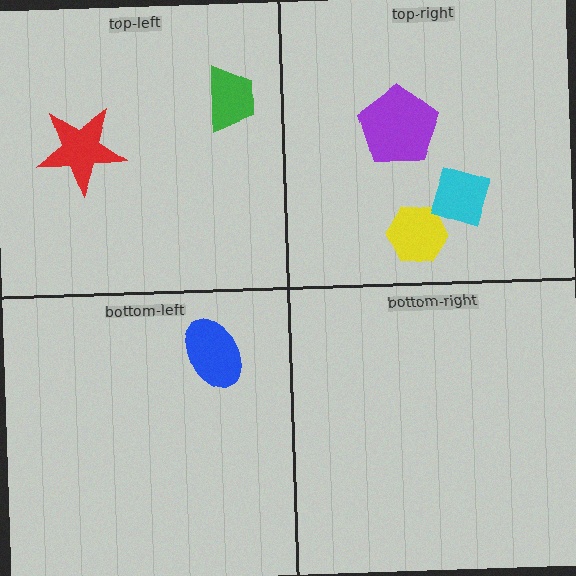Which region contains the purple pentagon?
The top-right region.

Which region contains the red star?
The top-left region.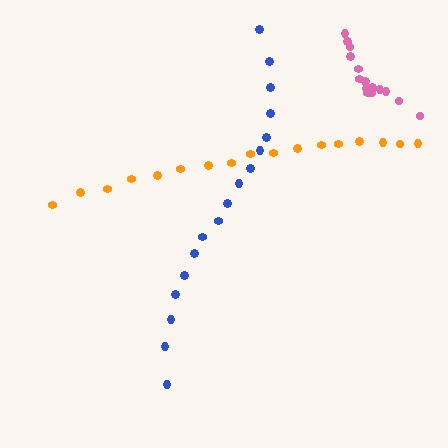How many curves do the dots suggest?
There are 3 distinct paths.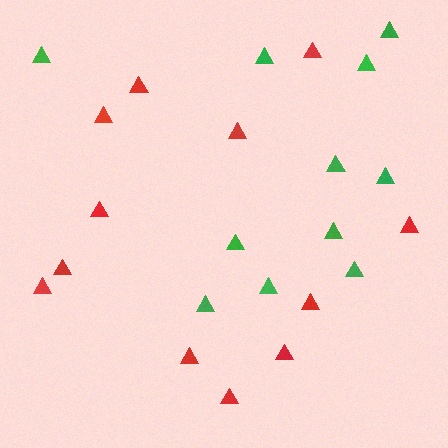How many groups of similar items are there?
There are 2 groups: one group of green triangles (11) and one group of red triangles (12).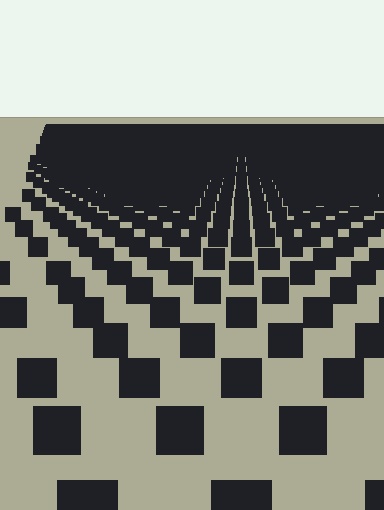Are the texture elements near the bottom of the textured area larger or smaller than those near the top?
Larger. Near the bottom, elements are closer to the viewer and appear at a bigger on-screen size.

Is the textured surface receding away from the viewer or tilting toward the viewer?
The surface is receding away from the viewer. Texture elements get smaller and denser toward the top.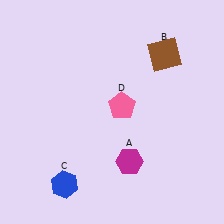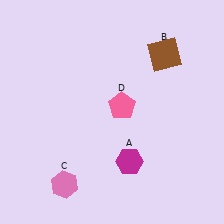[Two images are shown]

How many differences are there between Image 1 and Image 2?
There is 1 difference between the two images.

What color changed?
The hexagon (C) changed from blue in Image 1 to pink in Image 2.